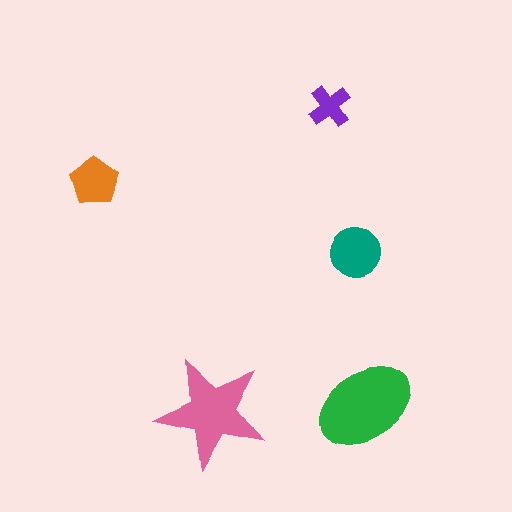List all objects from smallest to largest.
The purple cross, the orange pentagon, the teal circle, the pink star, the green ellipse.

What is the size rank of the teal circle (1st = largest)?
3rd.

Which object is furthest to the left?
The orange pentagon is leftmost.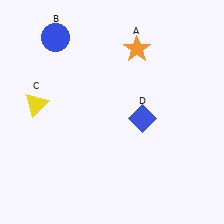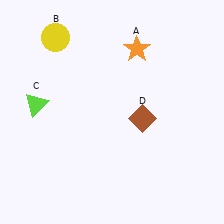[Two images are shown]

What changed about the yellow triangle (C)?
In Image 1, C is yellow. In Image 2, it changed to lime.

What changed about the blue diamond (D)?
In Image 1, D is blue. In Image 2, it changed to brown.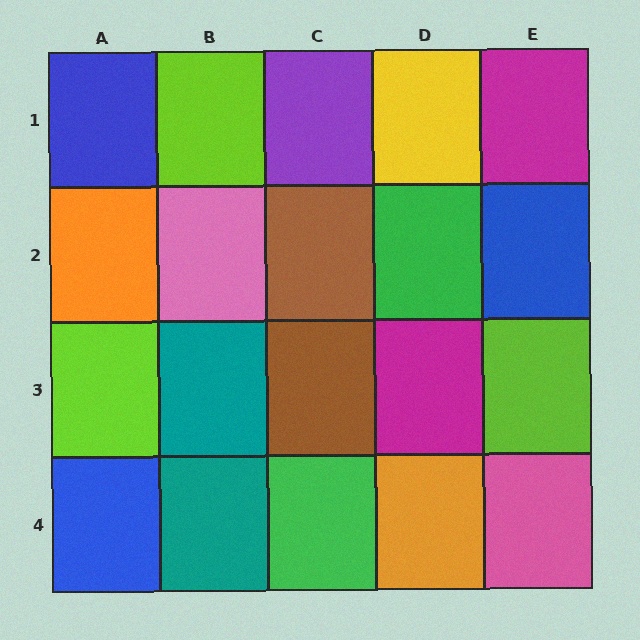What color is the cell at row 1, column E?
Magenta.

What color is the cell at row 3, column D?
Magenta.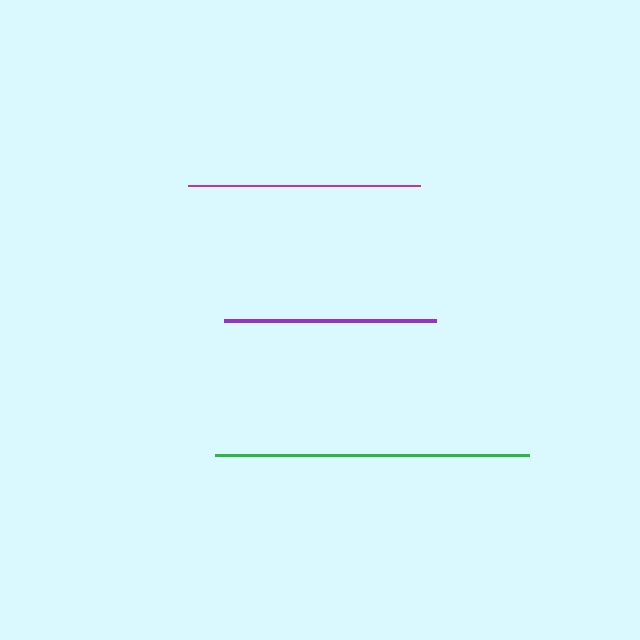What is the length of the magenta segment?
The magenta segment is approximately 232 pixels long.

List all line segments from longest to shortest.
From longest to shortest: green, magenta, purple.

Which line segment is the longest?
The green line is the longest at approximately 313 pixels.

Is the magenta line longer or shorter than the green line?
The green line is longer than the magenta line.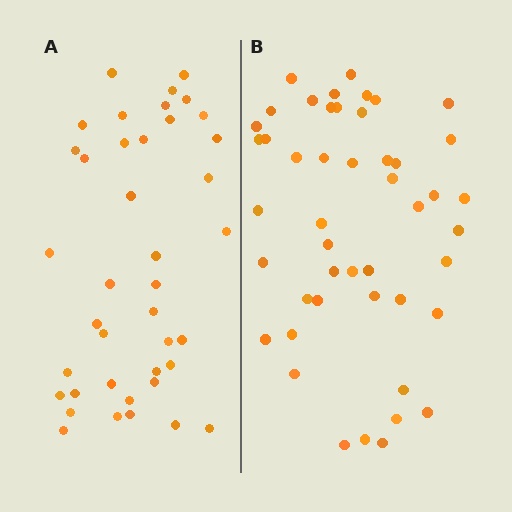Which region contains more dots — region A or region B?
Region B (the right region) has more dots.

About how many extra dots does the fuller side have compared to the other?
Region B has roughly 8 or so more dots than region A.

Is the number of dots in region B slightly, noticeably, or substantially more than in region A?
Region B has only slightly more — the two regions are fairly close. The ratio is roughly 1.2 to 1.